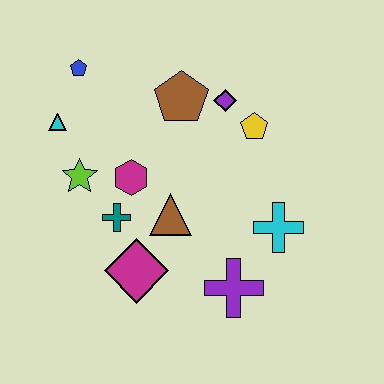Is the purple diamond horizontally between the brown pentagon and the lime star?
No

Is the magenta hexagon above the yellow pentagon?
No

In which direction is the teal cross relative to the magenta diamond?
The teal cross is above the magenta diamond.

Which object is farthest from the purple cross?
The blue pentagon is farthest from the purple cross.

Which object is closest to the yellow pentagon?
The purple diamond is closest to the yellow pentagon.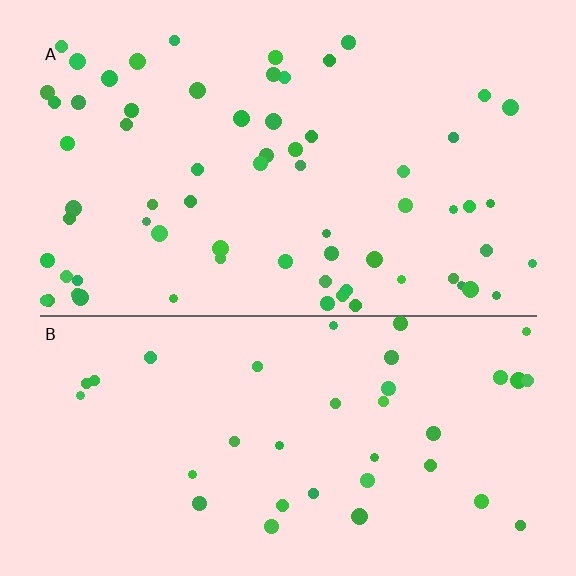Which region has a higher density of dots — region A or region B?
A (the top).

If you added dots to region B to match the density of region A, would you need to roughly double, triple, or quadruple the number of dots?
Approximately double.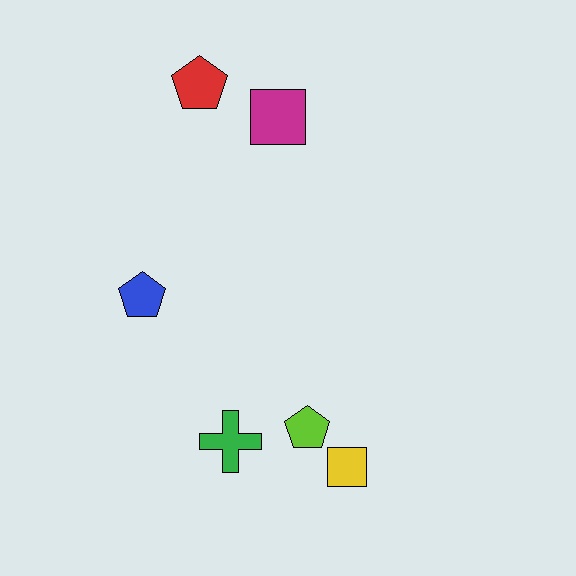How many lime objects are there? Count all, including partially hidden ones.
There is 1 lime object.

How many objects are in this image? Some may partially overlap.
There are 6 objects.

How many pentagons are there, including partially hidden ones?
There are 3 pentagons.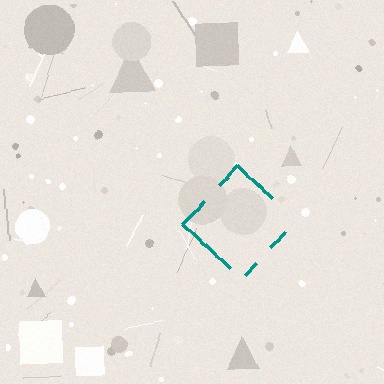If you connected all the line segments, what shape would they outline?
They would outline a diamond.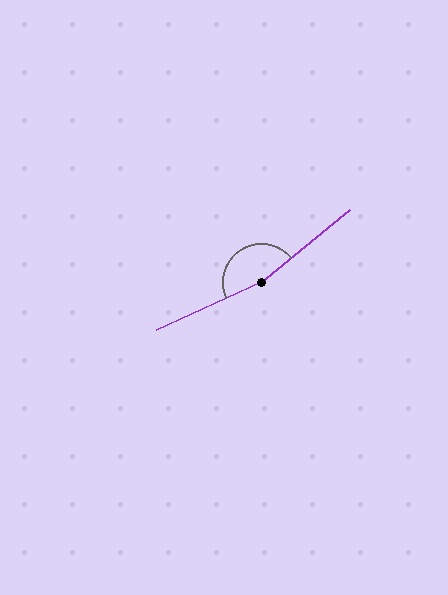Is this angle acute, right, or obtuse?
It is obtuse.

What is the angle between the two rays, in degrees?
Approximately 165 degrees.